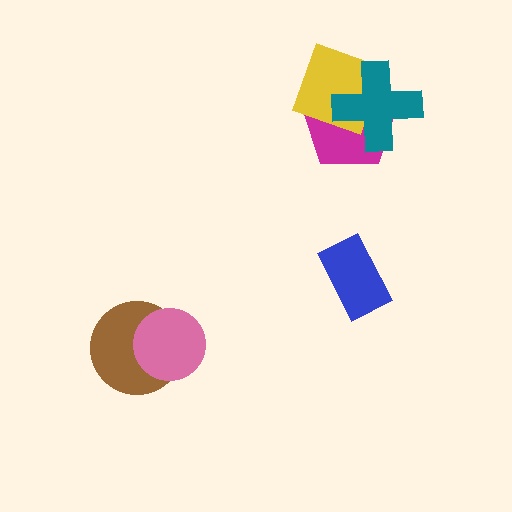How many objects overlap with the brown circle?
1 object overlaps with the brown circle.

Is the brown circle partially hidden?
Yes, it is partially covered by another shape.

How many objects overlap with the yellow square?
2 objects overlap with the yellow square.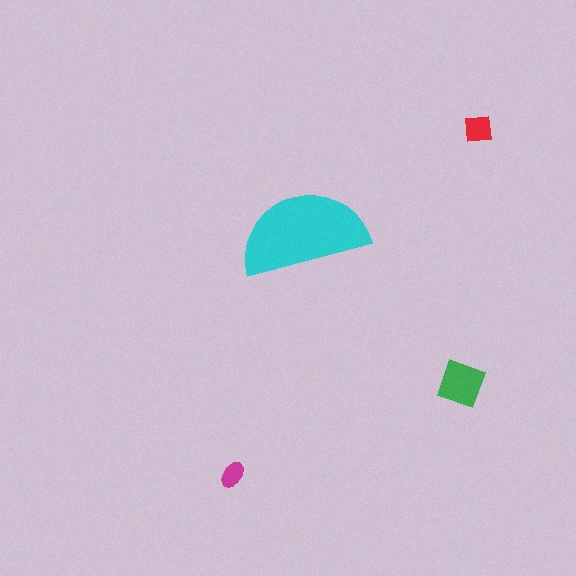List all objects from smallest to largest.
The magenta ellipse, the red square, the green square, the cyan semicircle.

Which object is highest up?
The red square is topmost.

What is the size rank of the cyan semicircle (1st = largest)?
1st.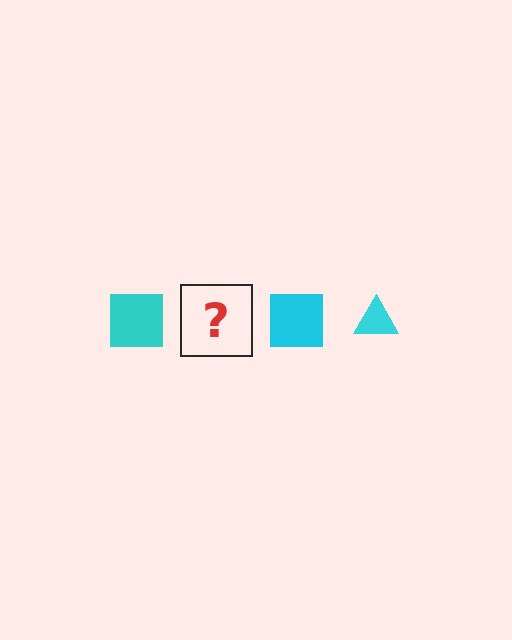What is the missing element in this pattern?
The missing element is a cyan triangle.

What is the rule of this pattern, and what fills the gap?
The rule is that the pattern cycles through square, triangle shapes in cyan. The gap should be filled with a cyan triangle.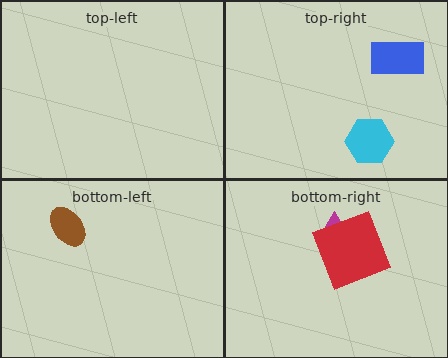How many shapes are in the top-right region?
2.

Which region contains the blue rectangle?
The top-right region.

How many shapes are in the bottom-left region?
1.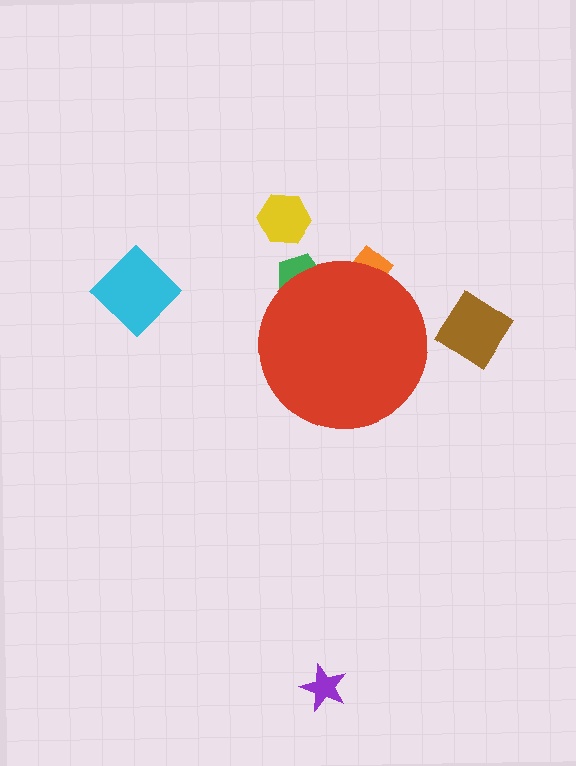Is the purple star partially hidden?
No, the purple star is fully visible.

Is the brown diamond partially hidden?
No, the brown diamond is fully visible.